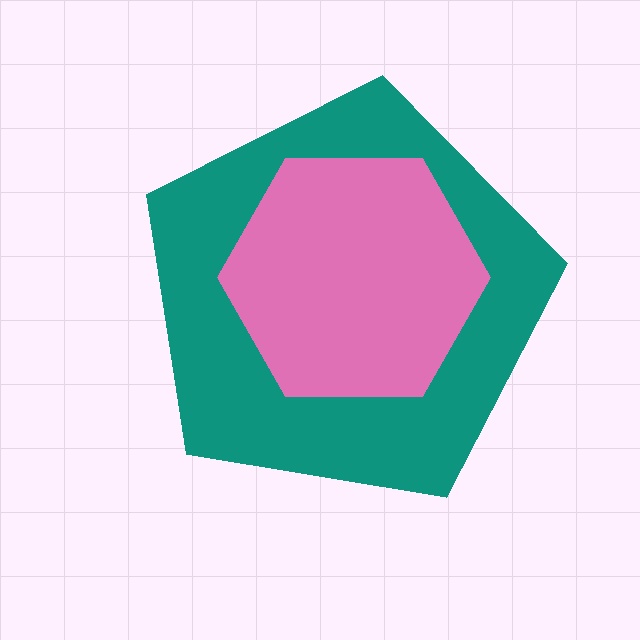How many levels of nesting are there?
2.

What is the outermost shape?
The teal pentagon.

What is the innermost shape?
The pink hexagon.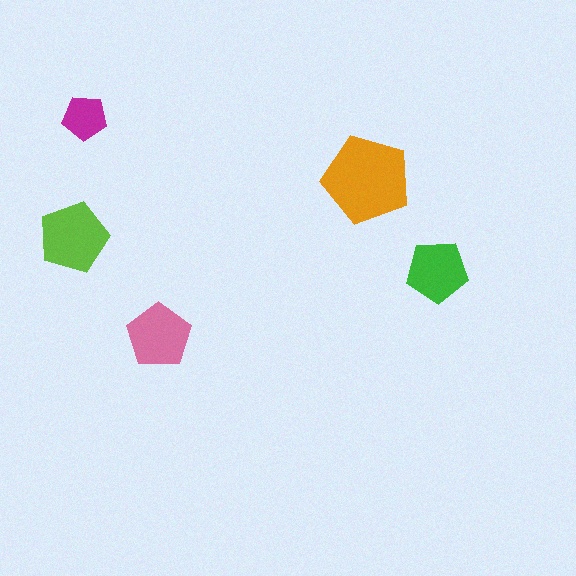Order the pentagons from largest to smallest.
the orange one, the lime one, the pink one, the green one, the magenta one.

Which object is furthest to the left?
The lime pentagon is leftmost.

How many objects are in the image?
There are 5 objects in the image.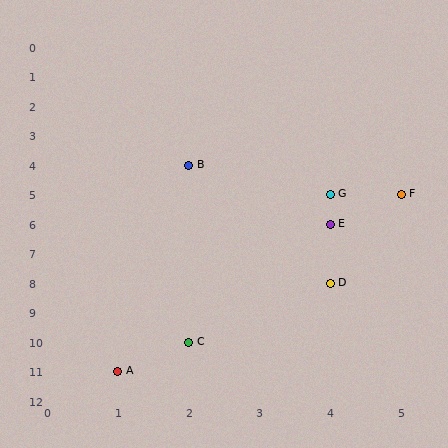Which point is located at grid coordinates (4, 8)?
Point D is at (4, 8).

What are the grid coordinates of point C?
Point C is at grid coordinates (2, 10).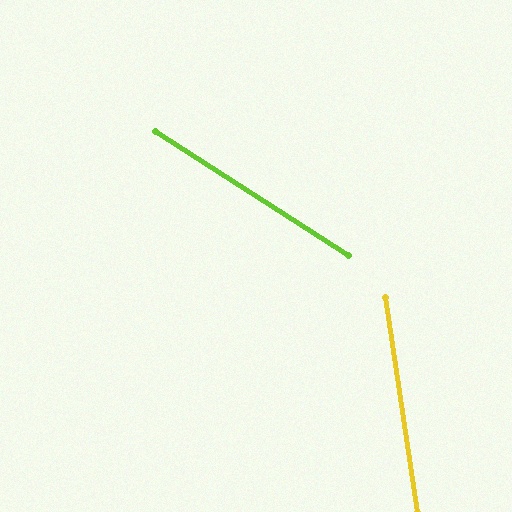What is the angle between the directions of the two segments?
Approximately 49 degrees.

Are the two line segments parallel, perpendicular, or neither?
Neither parallel nor perpendicular — they differ by about 49°.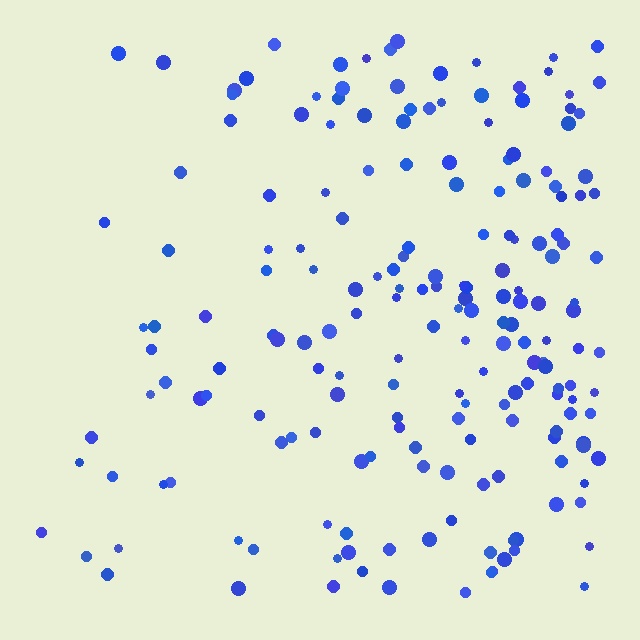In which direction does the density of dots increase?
From left to right, with the right side densest.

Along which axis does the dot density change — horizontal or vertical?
Horizontal.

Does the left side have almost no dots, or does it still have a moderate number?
Still a moderate number, just noticeably fewer than the right.